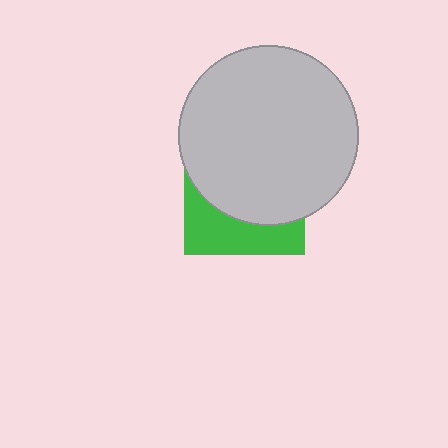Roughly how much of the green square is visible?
A small part of it is visible (roughly 34%).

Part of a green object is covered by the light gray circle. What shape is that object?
It is a square.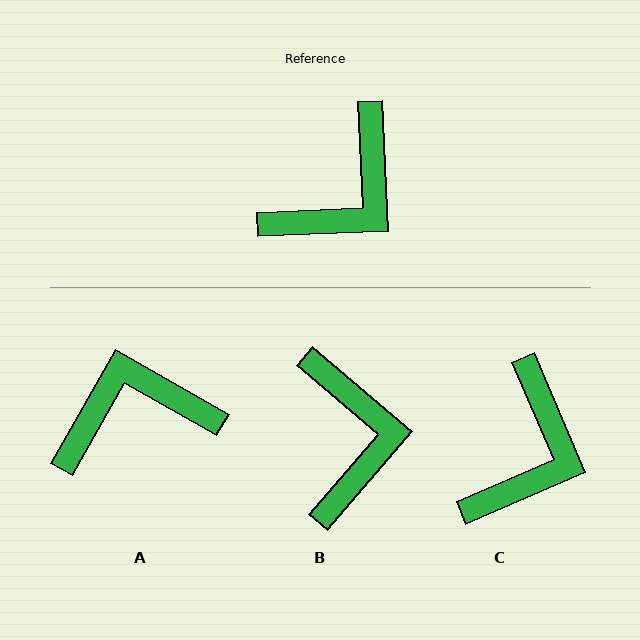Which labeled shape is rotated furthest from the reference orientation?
A, about 148 degrees away.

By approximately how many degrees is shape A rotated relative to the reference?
Approximately 148 degrees counter-clockwise.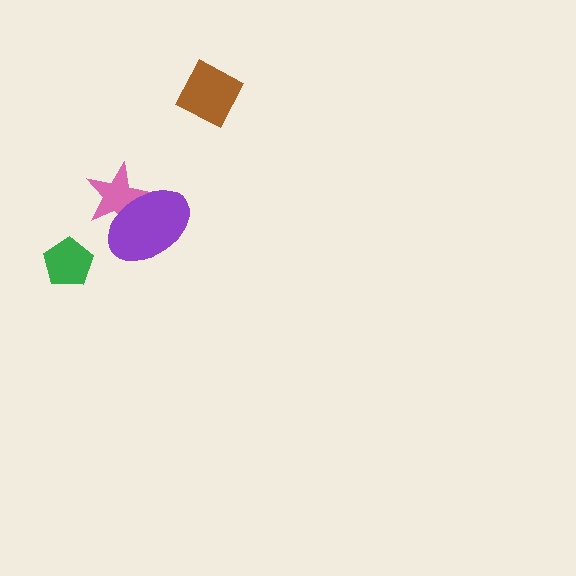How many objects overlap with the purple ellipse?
1 object overlaps with the purple ellipse.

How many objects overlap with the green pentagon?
0 objects overlap with the green pentagon.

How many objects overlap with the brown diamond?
0 objects overlap with the brown diamond.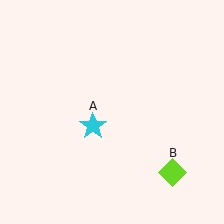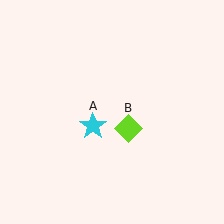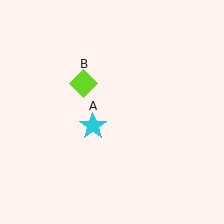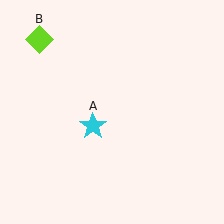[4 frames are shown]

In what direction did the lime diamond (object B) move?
The lime diamond (object B) moved up and to the left.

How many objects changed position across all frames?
1 object changed position: lime diamond (object B).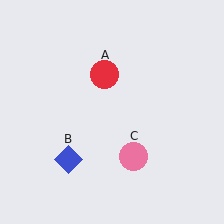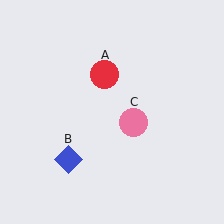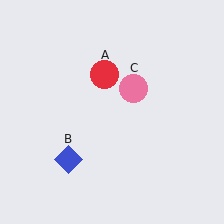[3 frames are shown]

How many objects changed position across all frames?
1 object changed position: pink circle (object C).